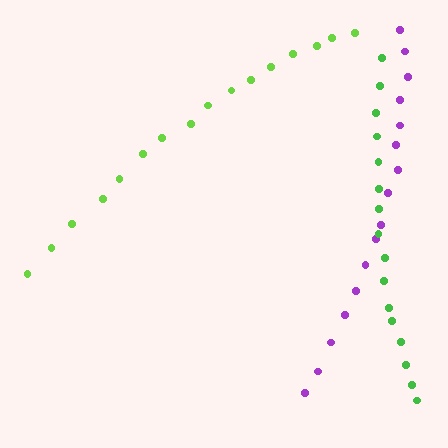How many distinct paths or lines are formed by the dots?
There are 3 distinct paths.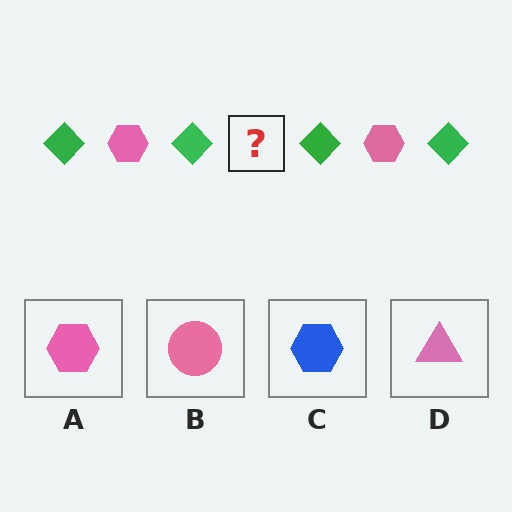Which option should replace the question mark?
Option A.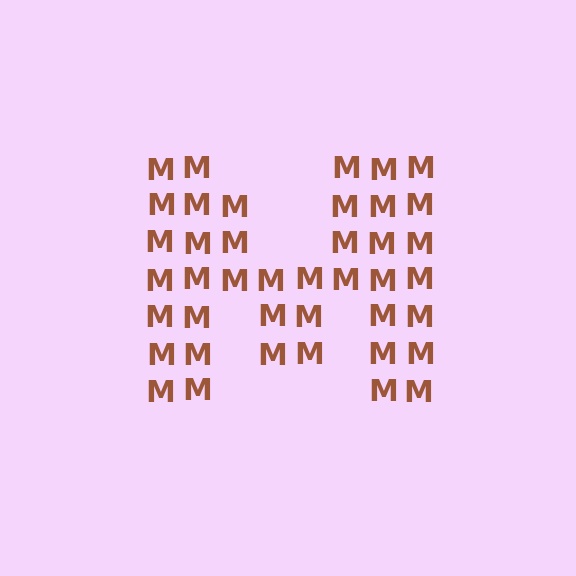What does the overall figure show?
The overall figure shows the letter M.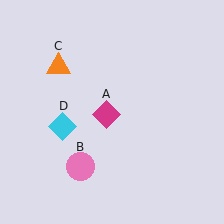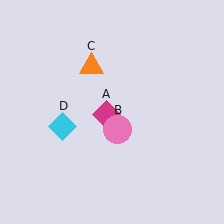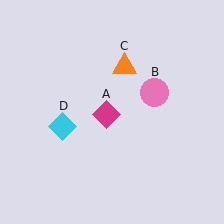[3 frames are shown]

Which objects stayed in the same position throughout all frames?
Magenta diamond (object A) and cyan diamond (object D) remained stationary.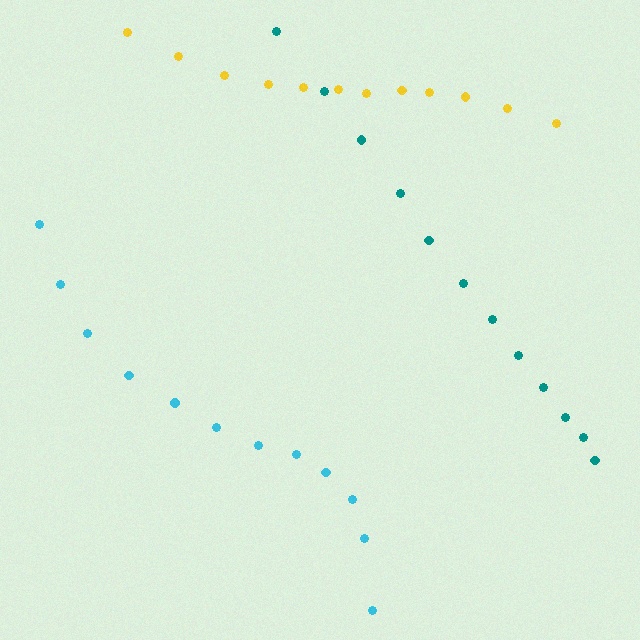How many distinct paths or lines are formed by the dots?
There are 3 distinct paths.